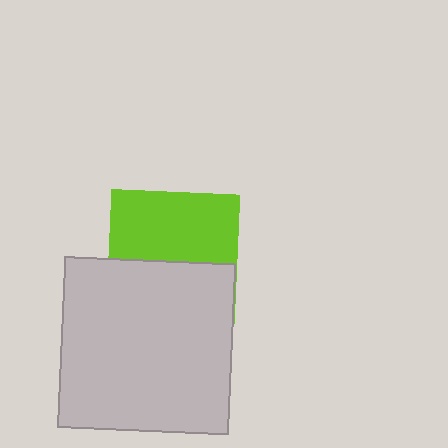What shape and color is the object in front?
The object in front is a light gray square.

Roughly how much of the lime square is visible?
About half of it is visible (roughly 55%).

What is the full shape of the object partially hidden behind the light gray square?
The partially hidden object is a lime square.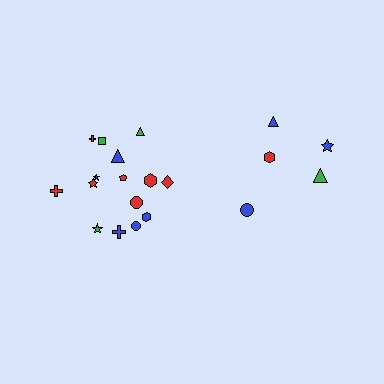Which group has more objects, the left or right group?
The left group.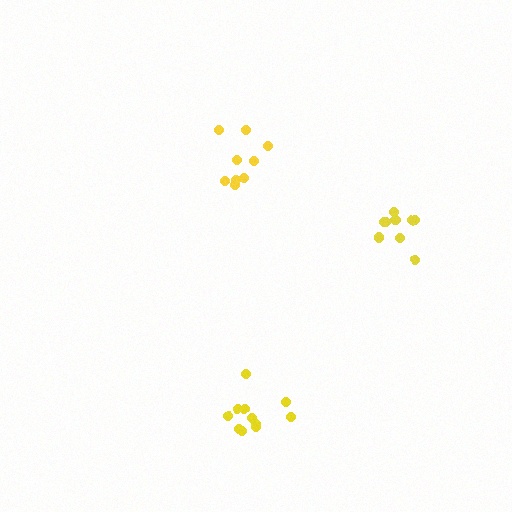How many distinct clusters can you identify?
There are 3 distinct clusters.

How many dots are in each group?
Group 1: 11 dots, Group 2: 9 dots, Group 3: 9 dots (29 total).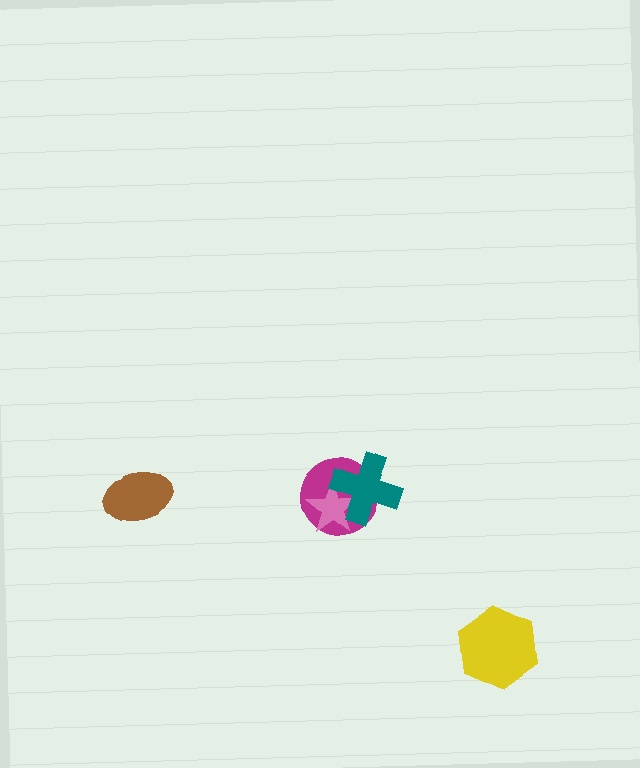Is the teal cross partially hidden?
No, no other shape covers it.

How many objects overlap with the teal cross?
2 objects overlap with the teal cross.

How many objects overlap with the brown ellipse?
0 objects overlap with the brown ellipse.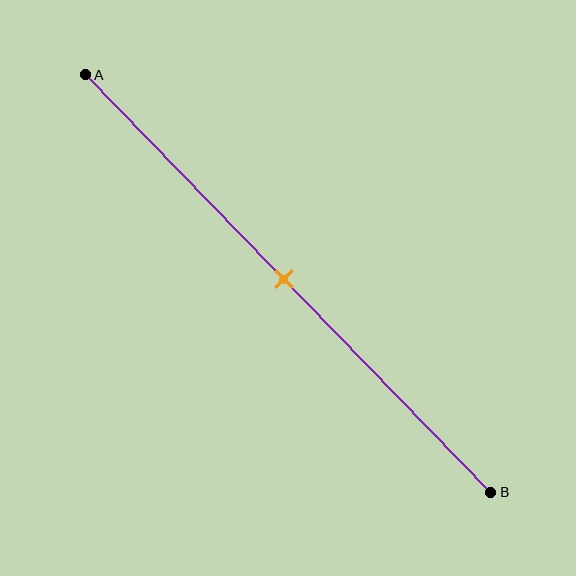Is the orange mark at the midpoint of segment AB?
Yes, the mark is approximately at the midpoint.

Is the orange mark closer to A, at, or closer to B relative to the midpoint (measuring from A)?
The orange mark is approximately at the midpoint of segment AB.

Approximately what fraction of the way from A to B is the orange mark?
The orange mark is approximately 50% of the way from A to B.